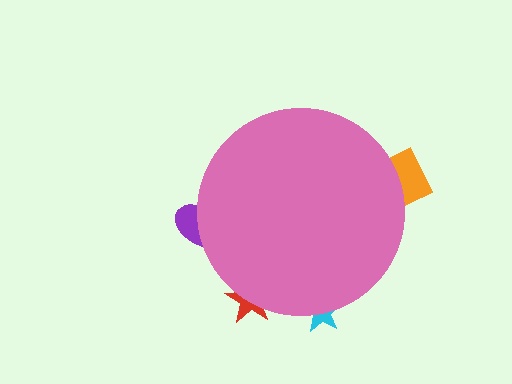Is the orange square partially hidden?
Yes, the orange square is partially hidden behind the pink circle.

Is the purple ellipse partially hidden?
Yes, the purple ellipse is partially hidden behind the pink circle.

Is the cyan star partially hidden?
Yes, the cyan star is partially hidden behind the pink circle.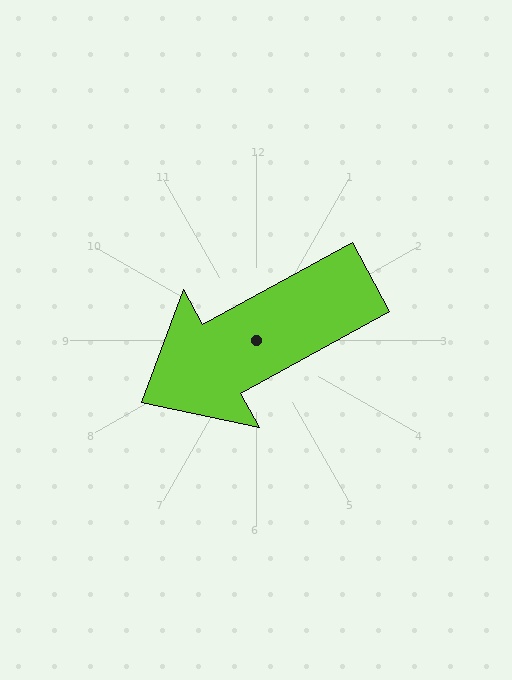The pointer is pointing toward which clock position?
Roughly 8 o'clock.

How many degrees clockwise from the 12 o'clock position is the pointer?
Approximately 241 degrees.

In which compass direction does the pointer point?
Southwest.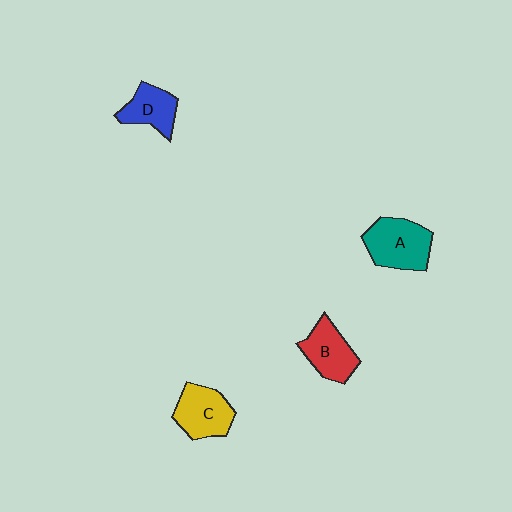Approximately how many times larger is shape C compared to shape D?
Approximately 1.2 times.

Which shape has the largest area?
Shape A (teal).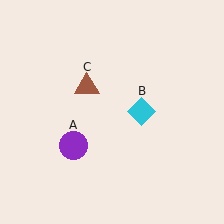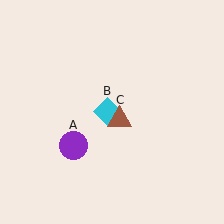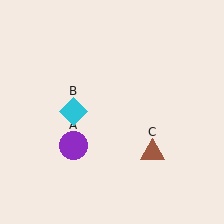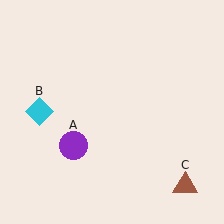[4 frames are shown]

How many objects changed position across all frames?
2 objects changed position: cyan diamond (object B), brown triangle (object C).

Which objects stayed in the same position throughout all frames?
Purple circle (object A) remained stationary.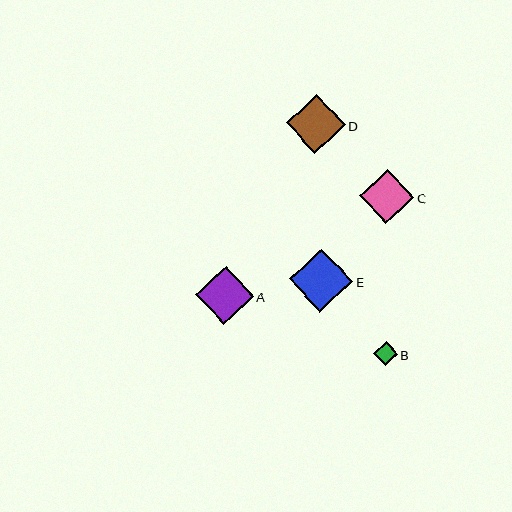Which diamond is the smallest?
Diamond B is the smallest with a size of approximately 24 pixels.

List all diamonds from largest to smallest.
From largest to smallest: E, D, A, C, B.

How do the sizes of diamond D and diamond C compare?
Diamond D and diamond C are approximately the same size.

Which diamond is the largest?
Diamond E is the largest with a size of approximately 64 pixels.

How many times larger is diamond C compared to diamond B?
Diamond C is approximately 2.3 times the size of diamond B.